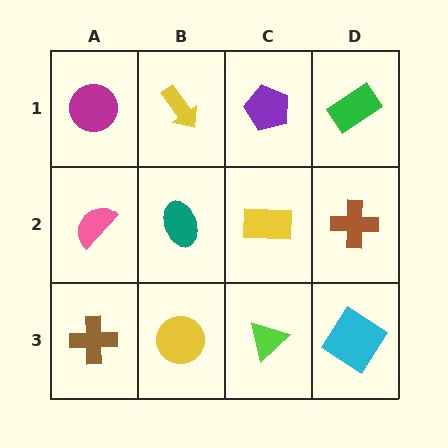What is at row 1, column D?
A green rectangle.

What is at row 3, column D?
A cyan diamond.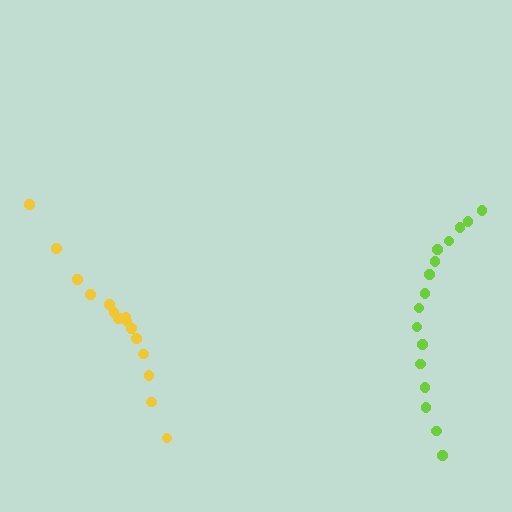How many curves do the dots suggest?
There are 2 distinct paths.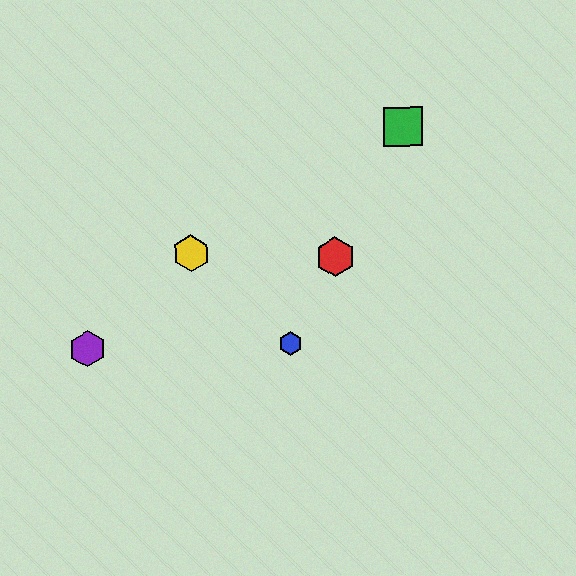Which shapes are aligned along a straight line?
The red hexagon, the blue hexagon, the green square are aligned along a straight line.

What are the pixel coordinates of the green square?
The green square is at (403, 126).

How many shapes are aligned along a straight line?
3 shapes (the red hexagon, the blue hexagon, the green square) are aligned along a straight line.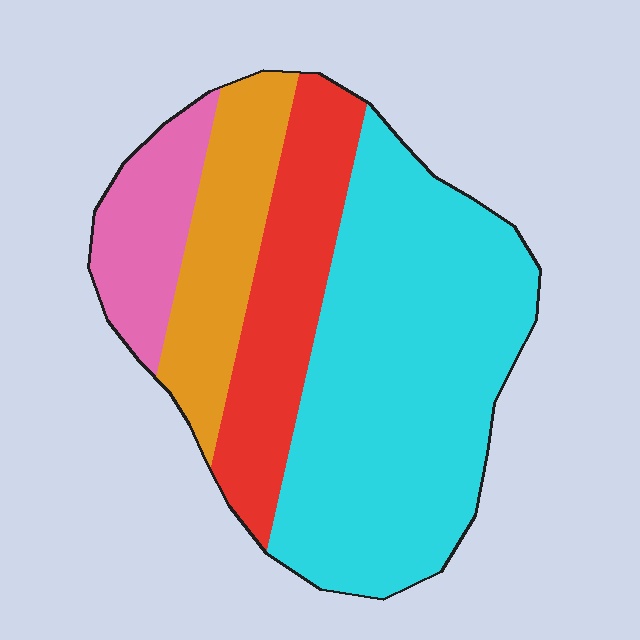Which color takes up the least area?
Pink, at roughly 10%.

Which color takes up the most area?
Cyan, at roughly 50%.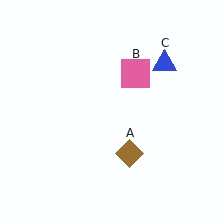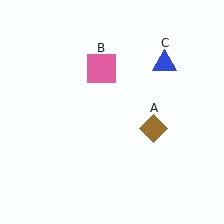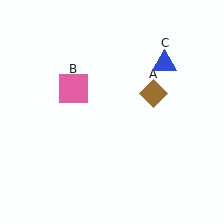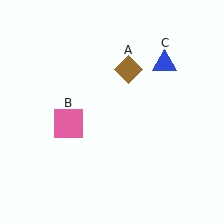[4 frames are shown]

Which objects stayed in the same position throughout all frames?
Blue triangle (object C) remained stationary.